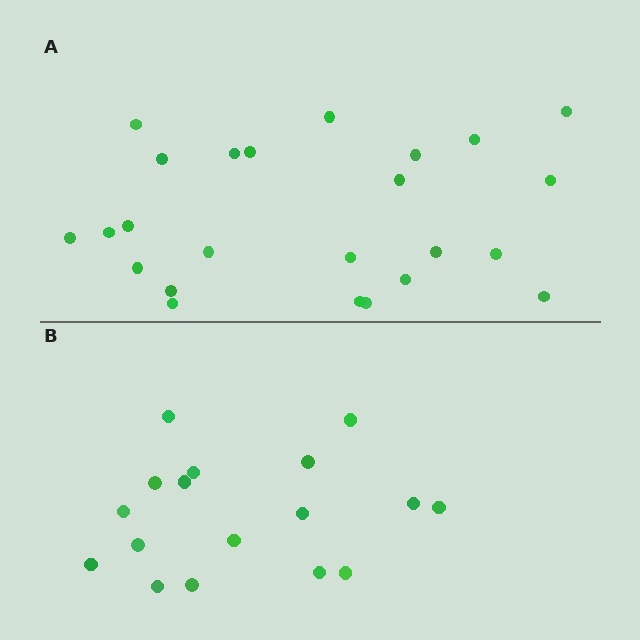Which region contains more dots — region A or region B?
Region A (the top region) has more dots.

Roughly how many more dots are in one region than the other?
Region A has roughly 8 or so more dots than region B.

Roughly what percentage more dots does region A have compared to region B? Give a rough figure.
About 40% more.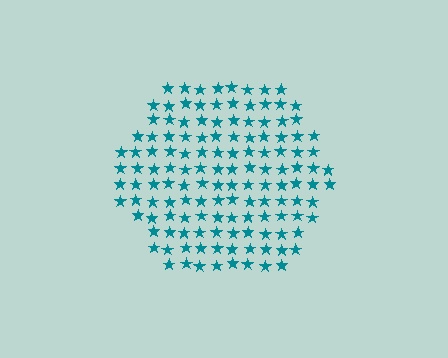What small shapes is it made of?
It is made of small stars.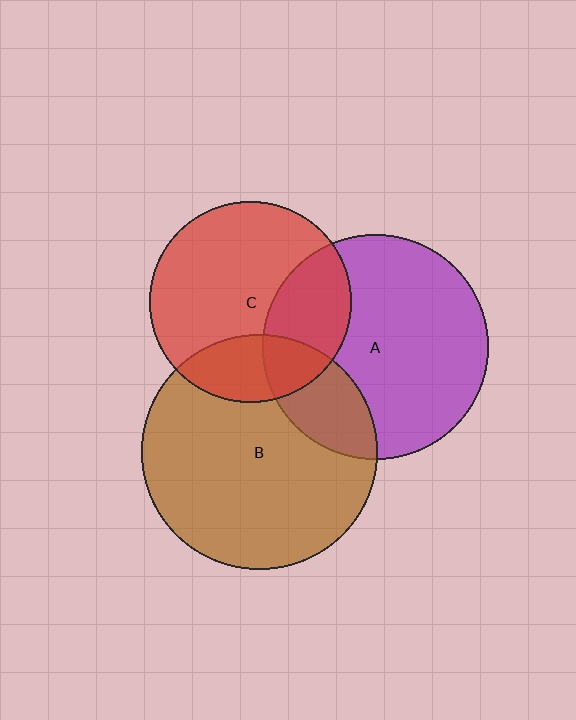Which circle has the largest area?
Circle B (brown).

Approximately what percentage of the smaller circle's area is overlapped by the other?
Approximately 25%.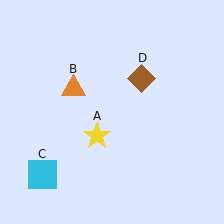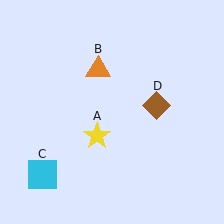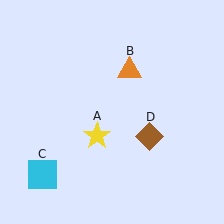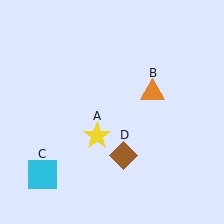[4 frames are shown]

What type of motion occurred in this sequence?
The orange triangle (object B), brown diamond (object D) rotated clockwise around the center of the scene.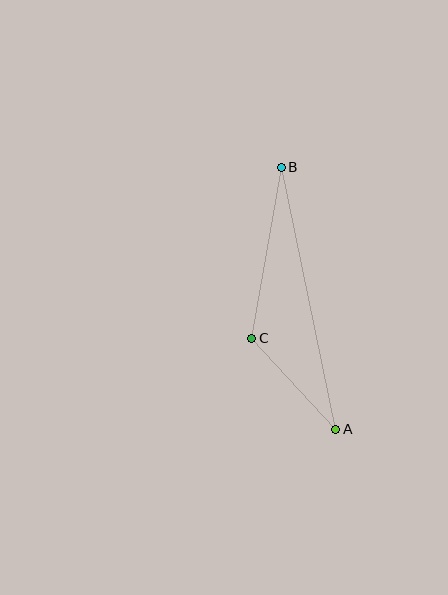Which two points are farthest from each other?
Points A and B are farthest from each other.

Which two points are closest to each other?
Points A and C are closest to each other.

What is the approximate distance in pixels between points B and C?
The distance between B and C is approximately 173 pixels.